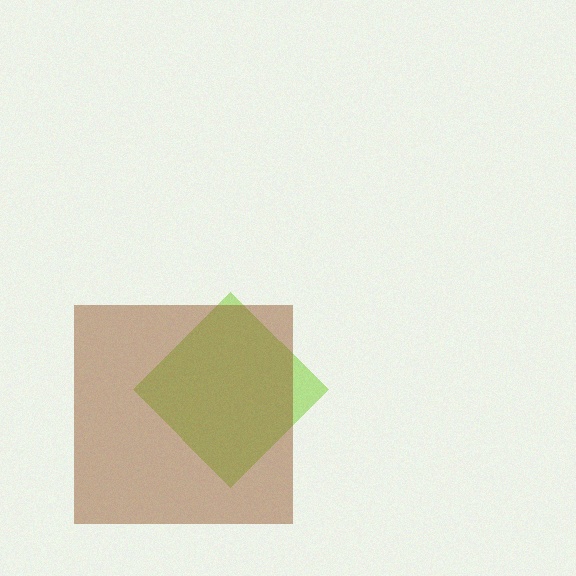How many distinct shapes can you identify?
There are 2 distinct shapes: a lime diamond, a brown square.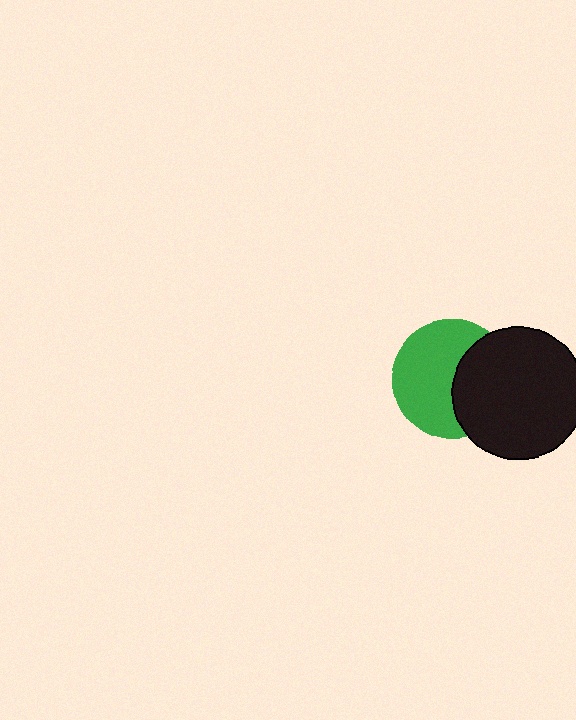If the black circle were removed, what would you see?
You would see the complete green circle.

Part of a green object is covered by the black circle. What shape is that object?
It is a circle.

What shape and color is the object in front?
The object in front is a black circle.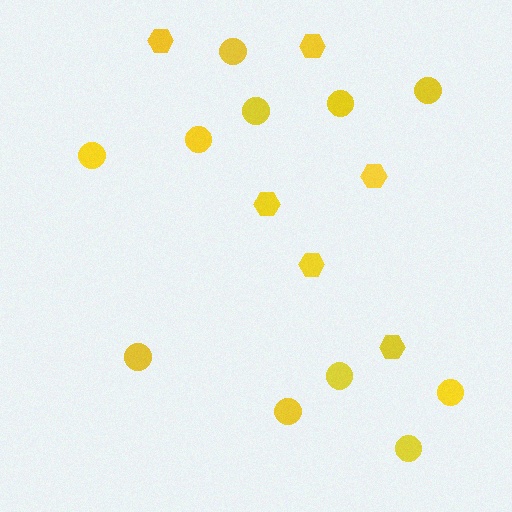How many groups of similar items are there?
There are 2 groups: one group of hexagons (6) and one group of circles (11).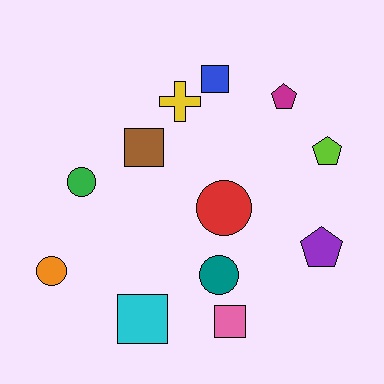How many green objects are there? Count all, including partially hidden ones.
There is 1 green object.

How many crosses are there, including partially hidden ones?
There is 1 cross.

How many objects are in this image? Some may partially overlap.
There are 12 objects.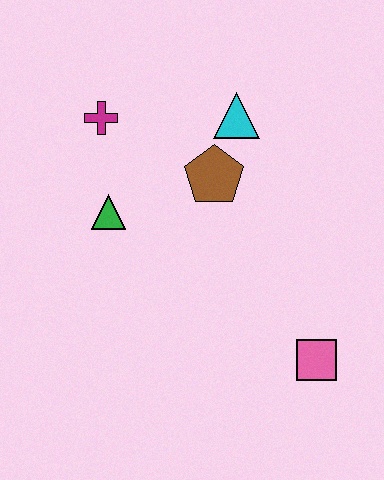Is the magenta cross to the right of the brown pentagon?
No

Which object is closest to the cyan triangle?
The brown pentagon is closest to the cyan triangle.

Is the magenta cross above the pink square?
Yes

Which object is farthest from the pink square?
The magenta cross is farthest from the pink square.